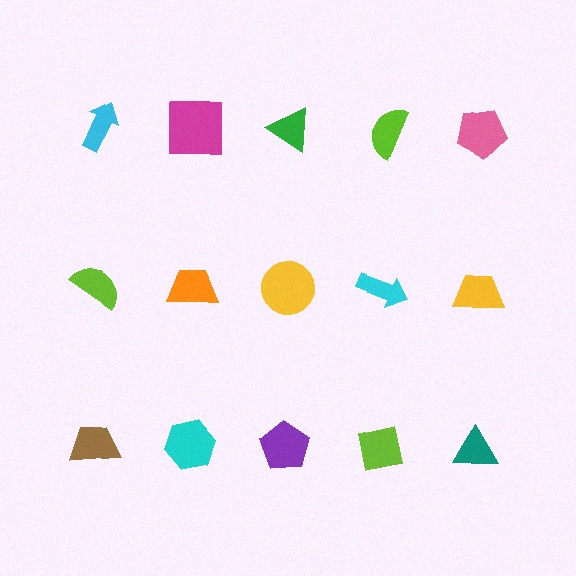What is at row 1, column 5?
A pink pentagon.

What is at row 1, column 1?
A cyan arrow.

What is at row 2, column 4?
A cyan arrow.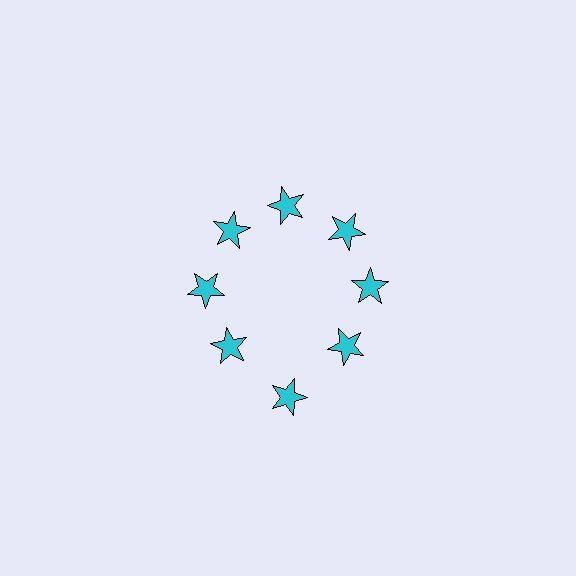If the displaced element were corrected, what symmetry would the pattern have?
It would have 8-fold rotational symmetry — the pattern would map onto itself every 45 degrees.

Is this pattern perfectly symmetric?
No. The 8 cyan stars are arranged in a ring, but one element near the 6 o'clock position is pushed outward from the center, breaking the 8-fold rotational symmetry.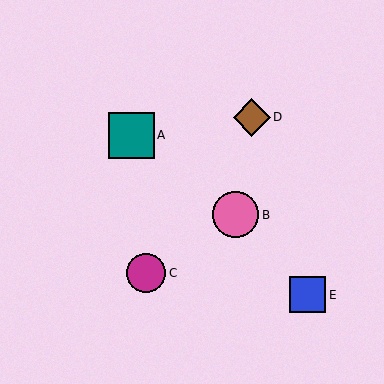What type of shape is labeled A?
Shape A is a teal square.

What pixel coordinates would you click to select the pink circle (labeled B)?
Click at (236, 215) to select the pink circle B.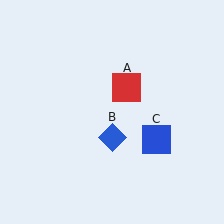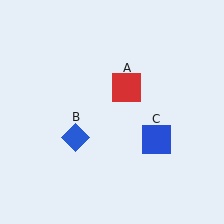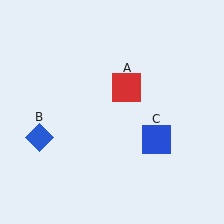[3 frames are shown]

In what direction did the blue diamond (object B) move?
The blue diamond (object B) moved left.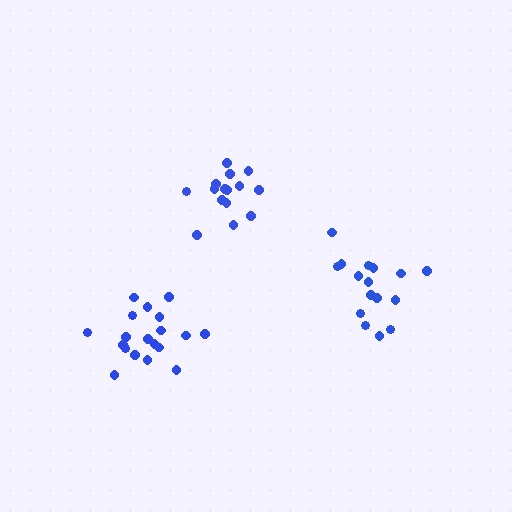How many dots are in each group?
Group 1: 19 dots, Group 2: 15 dots, Group 3: 16 dots (50 total).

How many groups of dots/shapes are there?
There are 3 groups.